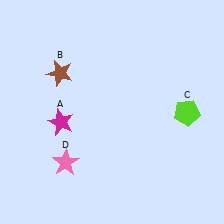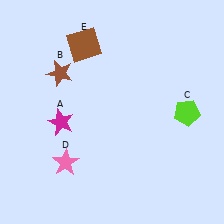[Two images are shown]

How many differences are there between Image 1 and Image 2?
There is 1 difference between the two images.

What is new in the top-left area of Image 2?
A brown square (E) was added in the top-left area of Image 2.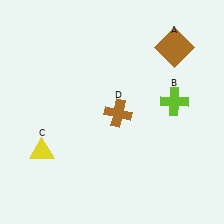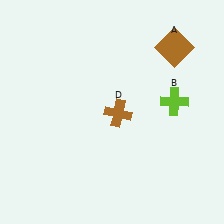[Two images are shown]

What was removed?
The yellow triangle (C) was removed in Image 2.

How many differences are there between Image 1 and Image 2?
There is 1 difference between the two images.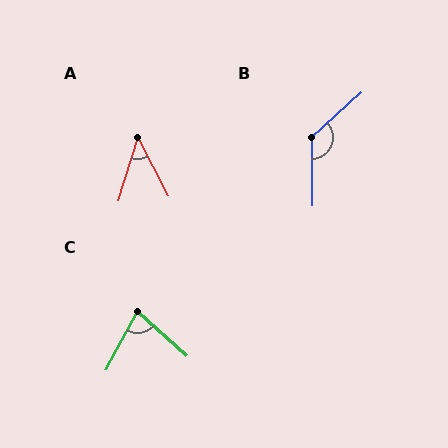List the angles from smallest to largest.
A (45°), C (77°), B (132°).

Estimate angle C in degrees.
Approximately 77 degrees.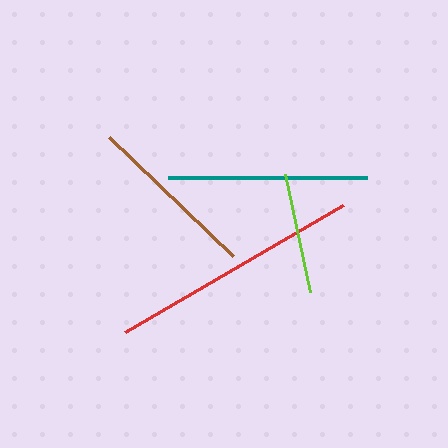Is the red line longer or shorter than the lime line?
The red line is longer than the lime line.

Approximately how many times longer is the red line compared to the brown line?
The red line is approximately 1.5 times the length of the brown line.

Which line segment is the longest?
The red line is the longest at approximately 253 pixels.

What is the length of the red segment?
The red segment is approximately 253 pixels long.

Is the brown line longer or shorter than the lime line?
The brown line is longer than the lime line.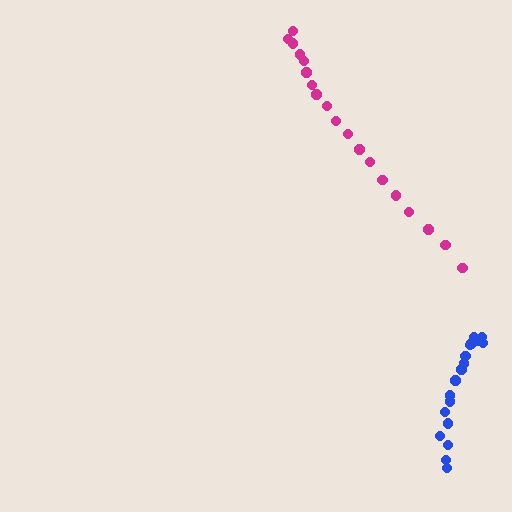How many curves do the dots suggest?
There are 2 distinct paths.